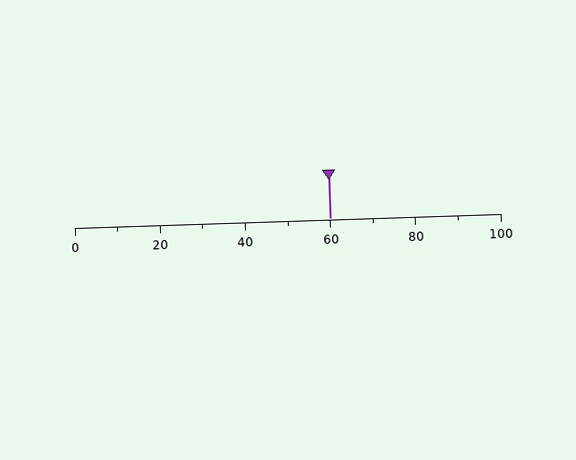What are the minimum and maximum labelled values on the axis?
The axis runs from 0 to 100.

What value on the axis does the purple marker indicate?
The marker indicates approximately 60.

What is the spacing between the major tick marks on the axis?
The major ticks are spaced 20 apart.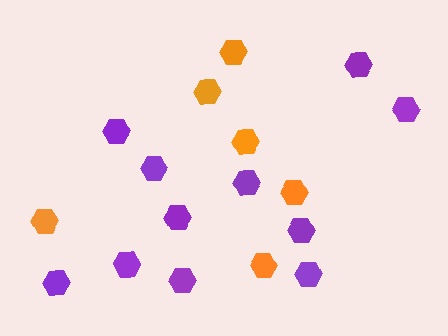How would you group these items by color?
There are 2 groups: one group of orange hexagons (6) and one group of purple hexagons (11).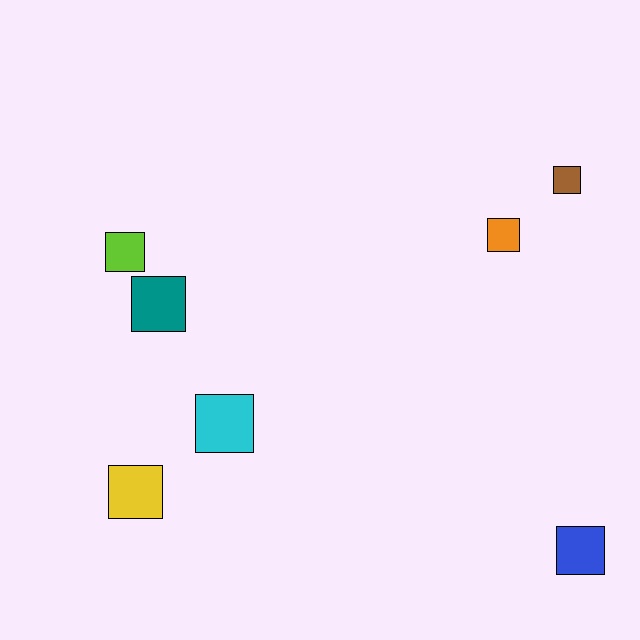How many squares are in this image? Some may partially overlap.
There are 7 squares.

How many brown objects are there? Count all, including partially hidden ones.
There is 1 brown object.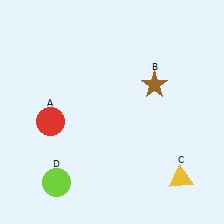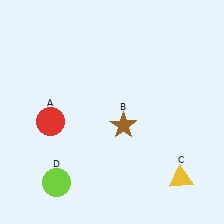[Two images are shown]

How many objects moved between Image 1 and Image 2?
1 object moved between the two images.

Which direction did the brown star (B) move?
The brown star (B) moved down.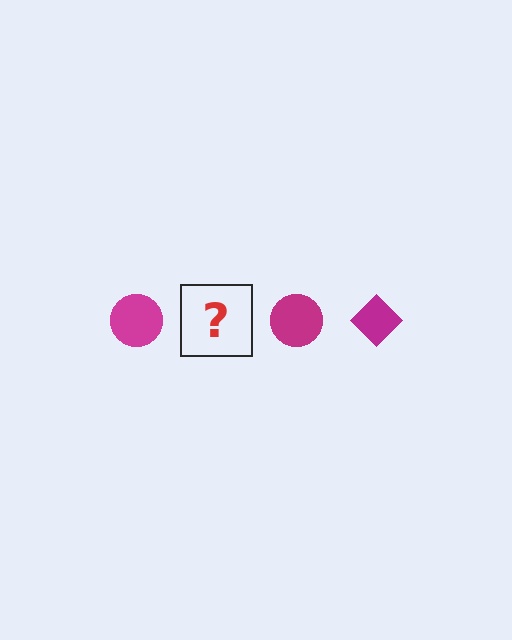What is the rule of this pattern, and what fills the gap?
The rule is that the pattern cycles through circle, diamond shapes in magenta. The gap should be filled with a magenta diamond.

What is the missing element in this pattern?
The missing element is a magenta diamond.